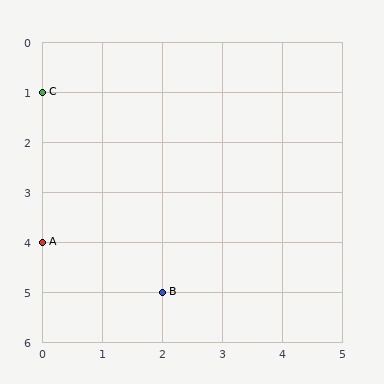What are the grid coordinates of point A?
Point A is at grid coordinates (0, 4).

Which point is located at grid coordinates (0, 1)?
Point C is at (0, 1).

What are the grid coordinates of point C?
Point C is at grid coordinates (0, 1).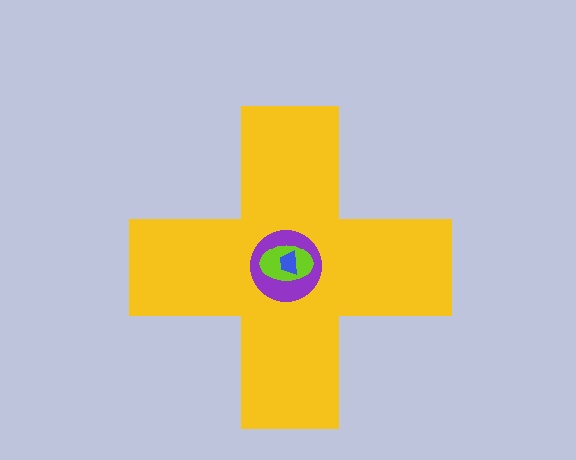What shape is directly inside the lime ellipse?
The blue trapezoid.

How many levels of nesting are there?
4.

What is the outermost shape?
The yellow cross.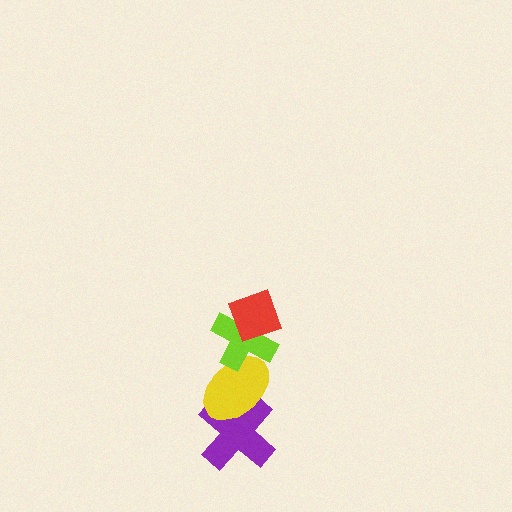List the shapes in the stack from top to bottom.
From top to bottom: the red diamond, the lime cross, the yellow ellipse, the purple cross.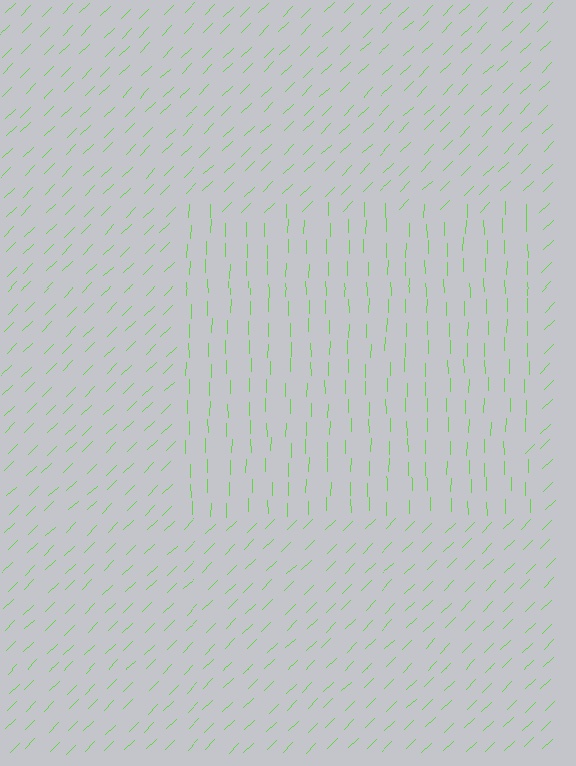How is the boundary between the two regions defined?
The boundary is defined purely by a change in line orientation (approximately 45 degrees difference). All lines are the same color and thickness.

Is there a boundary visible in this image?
Yes, there is a texture boundary formed by a change in line orientation.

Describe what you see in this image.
The image is filled with small lime line segments. A rectangle region in the image has lines oriented differently from the surrounding lines, creating a visible texture boundary.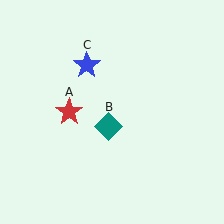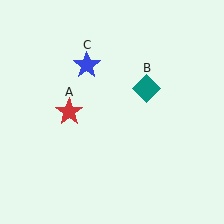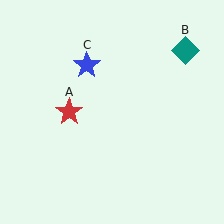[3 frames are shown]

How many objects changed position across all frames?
1 object changed position: teal diamond (object B).